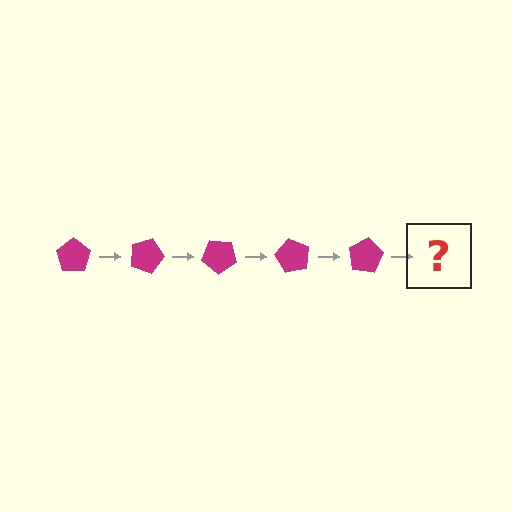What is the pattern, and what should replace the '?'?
The pattern is that the pentagon rotates 20 degrees each step. The '?' should be a magenta pentagon rotated 100 degrees.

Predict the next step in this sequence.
The next step is a magenta pentagon rotated 100 degrees.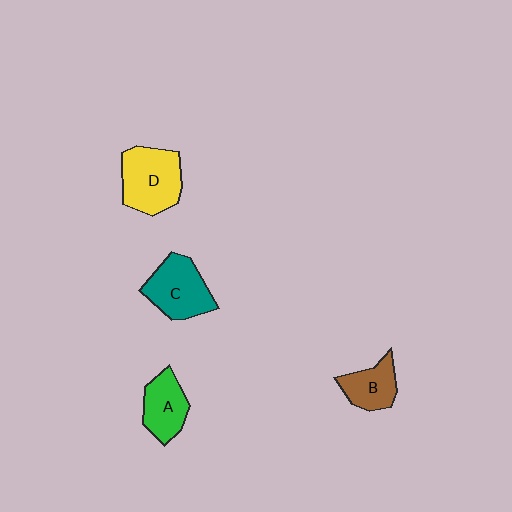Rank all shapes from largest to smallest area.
From largest to smallest: D (yellow), C (teal), A (green), B (brown).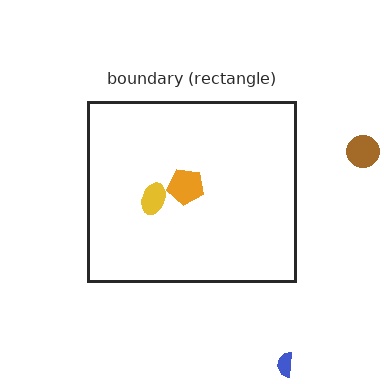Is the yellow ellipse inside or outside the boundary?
Inside.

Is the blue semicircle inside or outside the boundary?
Outside.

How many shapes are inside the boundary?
2 inside, 2 outside.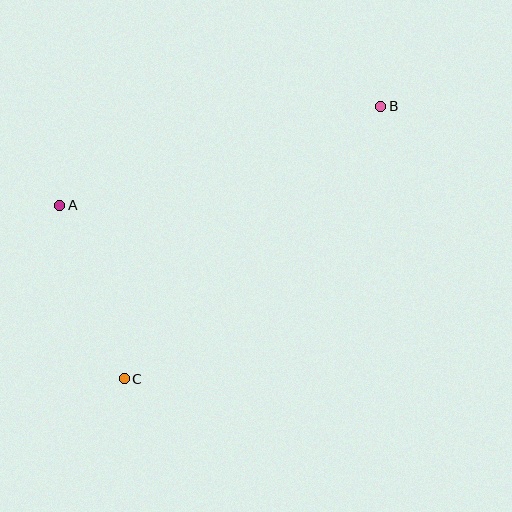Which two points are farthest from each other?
Points B and C are farthest from each other.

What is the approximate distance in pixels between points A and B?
The distance between A and B is approximately 336 pixels.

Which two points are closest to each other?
Points A and C are closest to each other.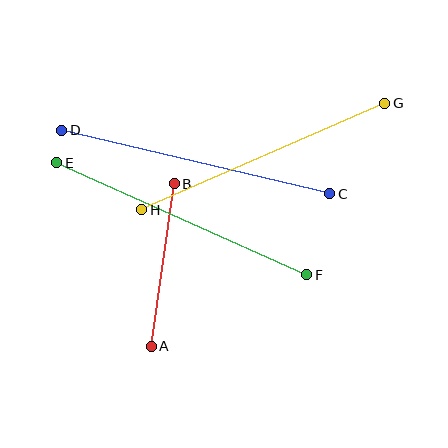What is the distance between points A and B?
The distance is approximately 164 pixels.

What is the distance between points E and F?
The distance is approximately 274 pixels.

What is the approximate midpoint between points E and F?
The midpoint is at approximately (182, 219) pixels.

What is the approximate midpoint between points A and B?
The midpoint is at approximately (163, 265) pixels.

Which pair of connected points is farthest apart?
Points C and D are farthest apart.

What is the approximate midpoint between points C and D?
The midpoint is at approximately (196, 162) pixels.